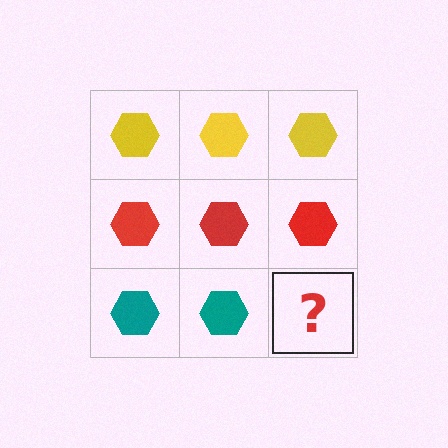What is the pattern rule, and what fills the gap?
The rule is that each row has a consistent color. The gap should be filled with a teal hexagon.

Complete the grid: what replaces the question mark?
The question mark should be replaced with a teal hexagon.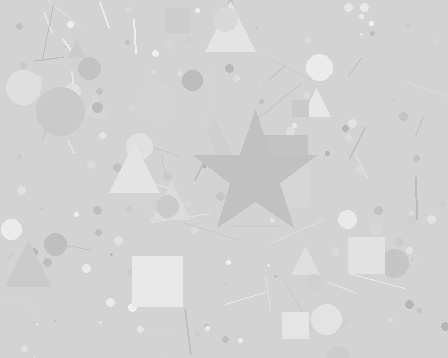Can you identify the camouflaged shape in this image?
The camouflaged shape is a star.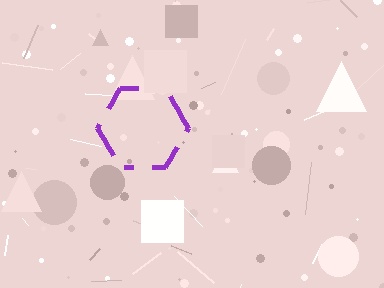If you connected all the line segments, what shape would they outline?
They would outline a hexagon.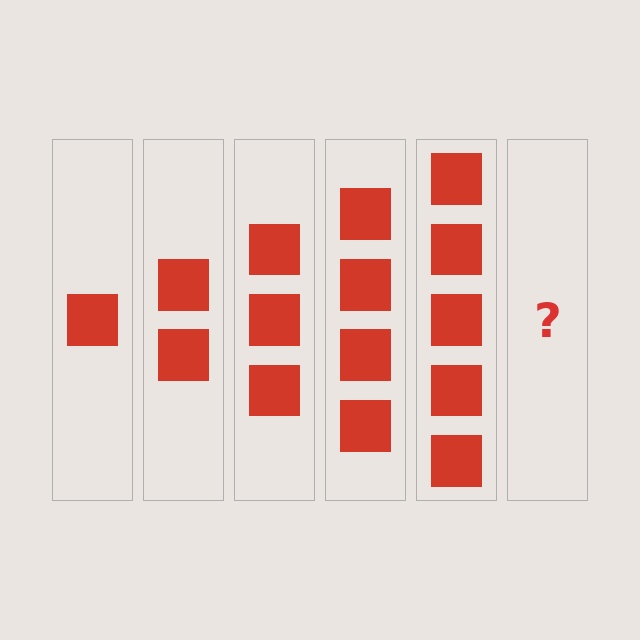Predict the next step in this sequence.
The next step is 6 squares.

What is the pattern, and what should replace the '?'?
The pattern is that each step adds one more square. The '?' should be 6 squares.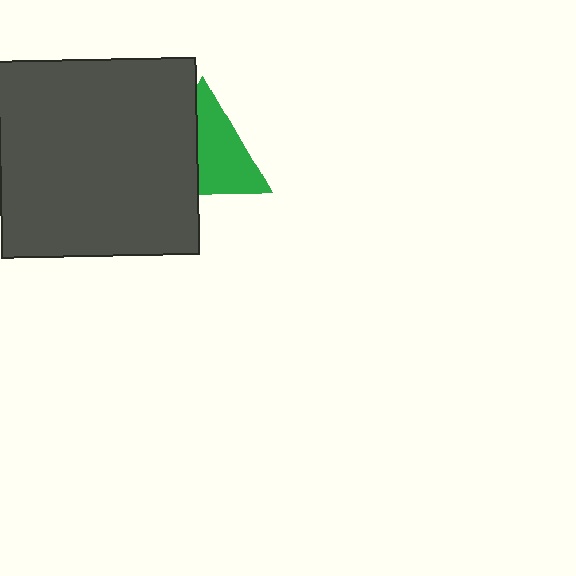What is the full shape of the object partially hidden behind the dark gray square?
The partially hidden object is a green triangle.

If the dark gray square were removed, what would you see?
You would see the complete green triangle.